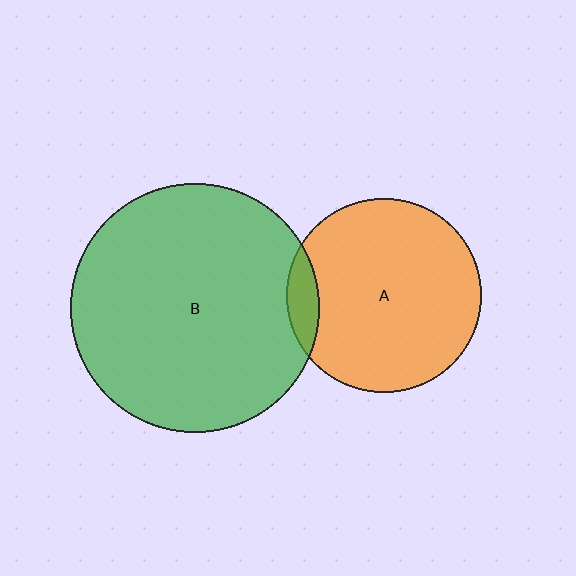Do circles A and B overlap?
Yes.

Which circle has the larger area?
Circle B (green).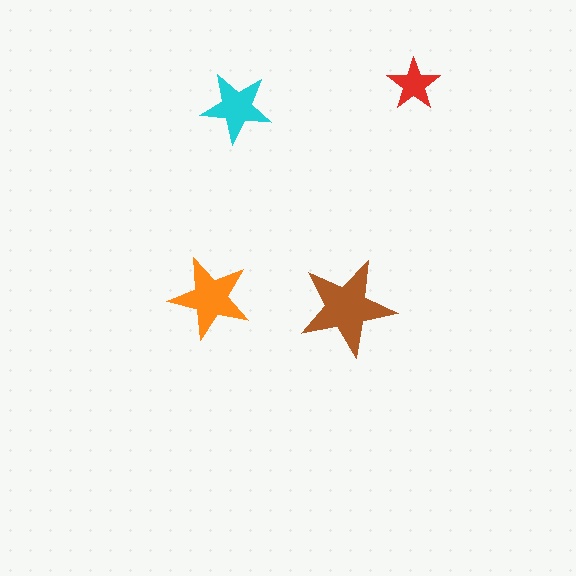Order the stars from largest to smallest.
the brown one, the orange one, the cyan one, the red one.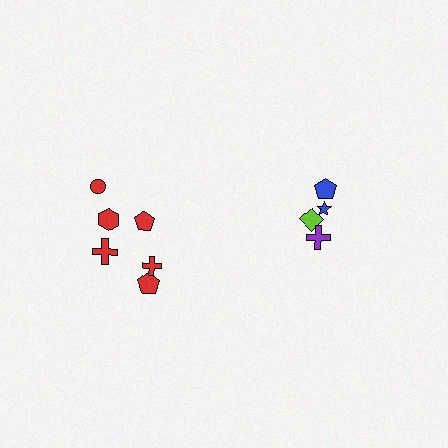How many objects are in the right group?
There are 4 objects.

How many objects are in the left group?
There are 6 objects.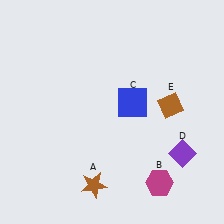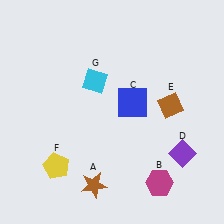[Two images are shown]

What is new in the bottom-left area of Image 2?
A yellow pentagon (F) was added in the bottom-left area of Image 2.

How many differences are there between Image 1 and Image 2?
There are 2 differences between the two images.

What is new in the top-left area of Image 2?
A cyan diamond (G) was added in the top-left area of Image 2.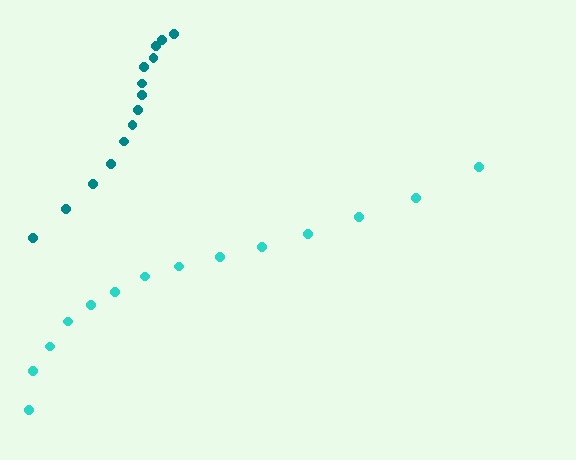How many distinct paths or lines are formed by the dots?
There are 2 distinct paths.